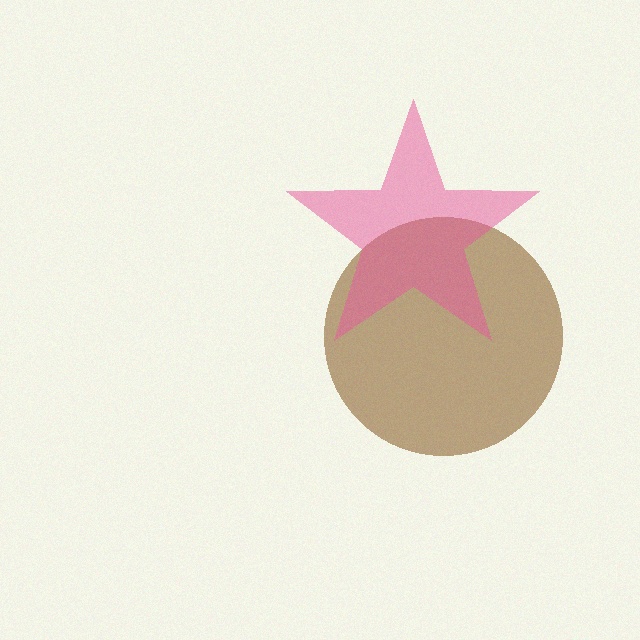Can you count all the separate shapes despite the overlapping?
Yes, there are 2 separate shapes.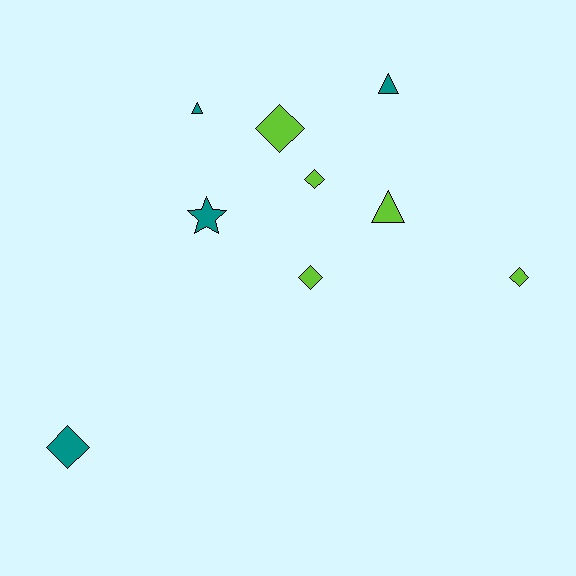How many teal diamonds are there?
There is 1 teal diamond.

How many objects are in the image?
There are 9 objects.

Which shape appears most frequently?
Diamond, with 5 objects.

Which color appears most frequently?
Lime, with 5 objects.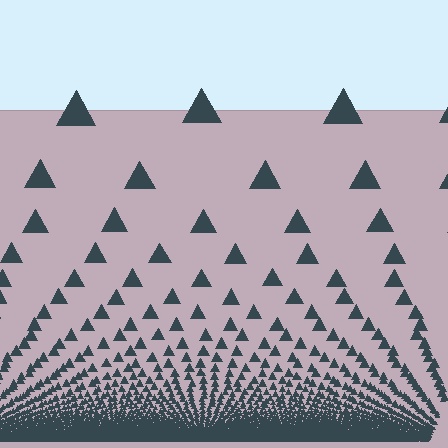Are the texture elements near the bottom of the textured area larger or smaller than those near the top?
Smaller. The gradient is inverted — elements near the bottom are smaller and denser.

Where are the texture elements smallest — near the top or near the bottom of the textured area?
Near the bottom.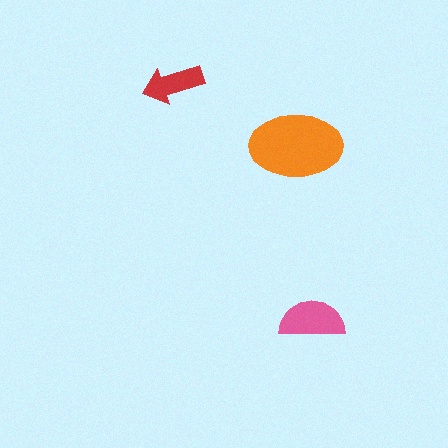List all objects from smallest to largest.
The red arrow, the pink semicircle, the orange ellipse.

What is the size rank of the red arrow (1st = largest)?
3rd.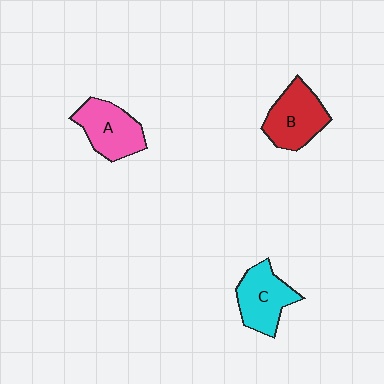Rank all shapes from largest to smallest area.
From largest to smallest: B (red), A (pink), C (cyan).